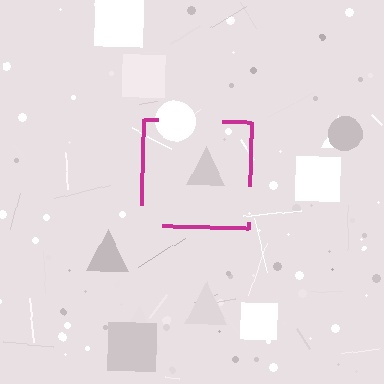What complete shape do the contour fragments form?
The contour fragments form a square.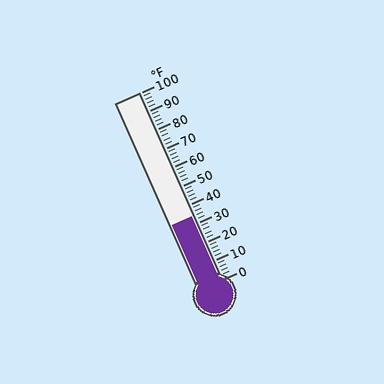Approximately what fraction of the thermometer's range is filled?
The thermometer is filled to approximately 35% of its range.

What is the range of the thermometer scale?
The thermometer scale ranges from 0°F to 100°F.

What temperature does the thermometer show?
The thermometer shows approximately 34°F.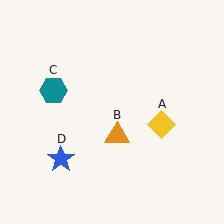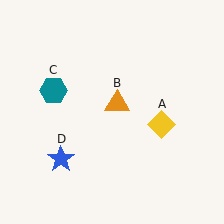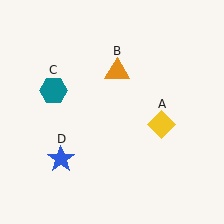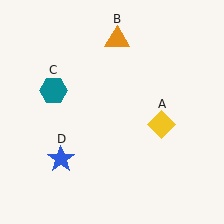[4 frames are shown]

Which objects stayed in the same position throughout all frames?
Yellow diamond (object A) and teal hexagon (object C) and blue star (object D) remained stationary.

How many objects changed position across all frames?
1 object changed position: orange triangle (object B).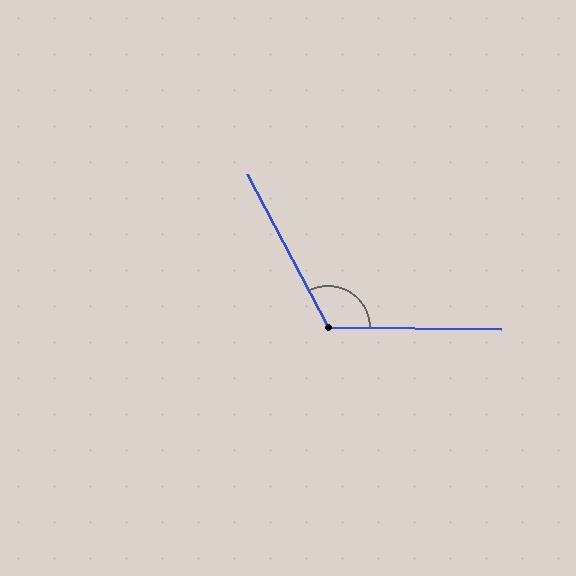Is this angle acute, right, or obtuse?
It is obtuse.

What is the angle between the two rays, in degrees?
Approximately 118 degrees.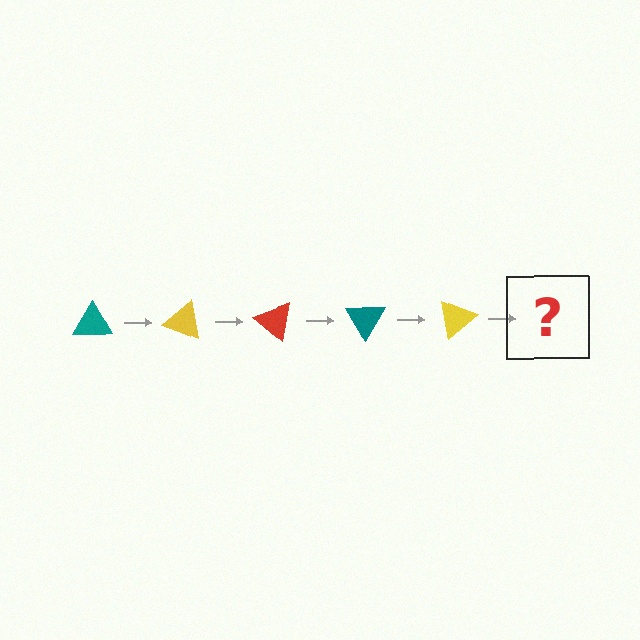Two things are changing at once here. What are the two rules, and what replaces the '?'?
The two rules are that it rotates 20 degrees each step and the color cycles through teal, yellow, and red. The '?' should be a red triangle, rotated 100 degrees from the start.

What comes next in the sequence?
The next element should be a red triangle, rotated 100 degrees from the start.